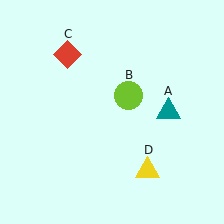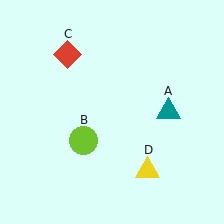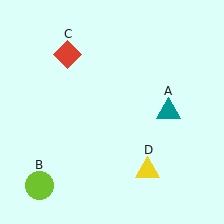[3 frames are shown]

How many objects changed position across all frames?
1 object changed position: lime circle (object B).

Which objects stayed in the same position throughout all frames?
Teal triangle (object A) and red diamond (object C) and yellow triangle (object D) remained stationary.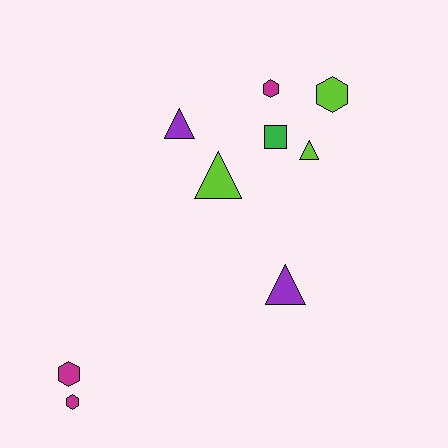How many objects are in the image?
There are 9 objects.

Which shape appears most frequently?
Triangle, with 4 objects.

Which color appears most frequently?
Magenta, with 3 objects.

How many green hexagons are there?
There are no green hexagons.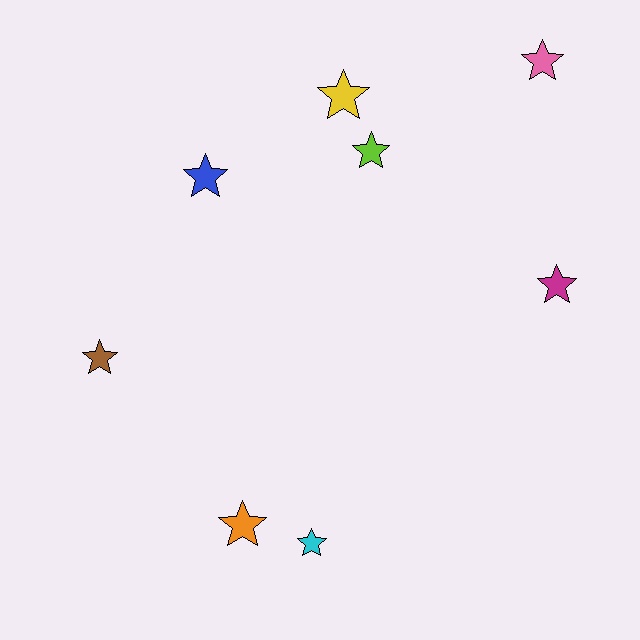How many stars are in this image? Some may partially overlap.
There are 8 stars.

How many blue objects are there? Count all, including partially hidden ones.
There is 1 blue object.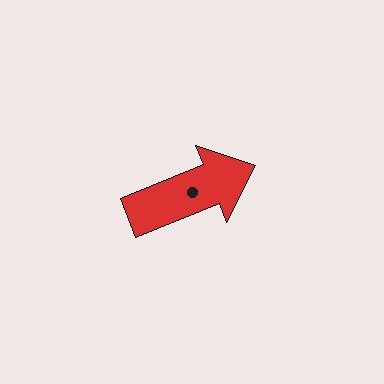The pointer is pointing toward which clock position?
Roughly 2 o'clock.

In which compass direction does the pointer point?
East.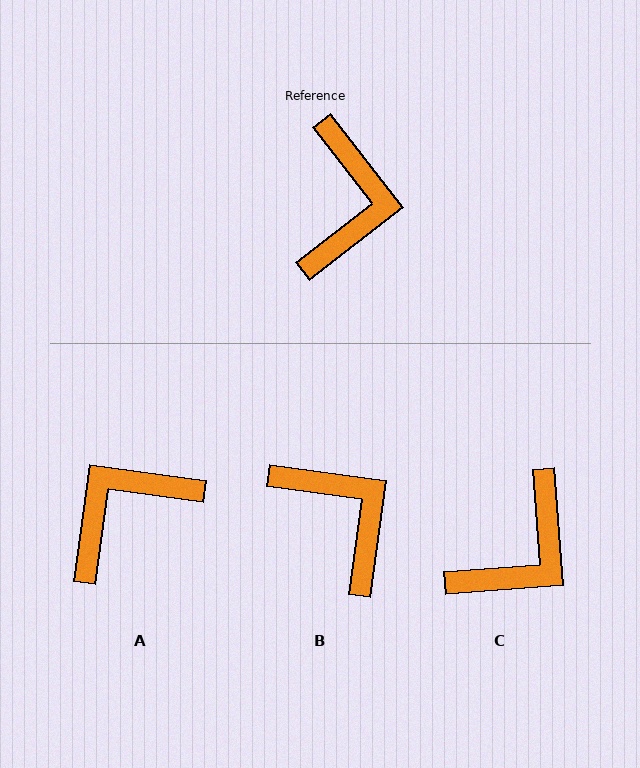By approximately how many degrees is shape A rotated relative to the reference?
Approximately 134 degrees counter-clockwise.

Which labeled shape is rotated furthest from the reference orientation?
A, about 134 degrees away.